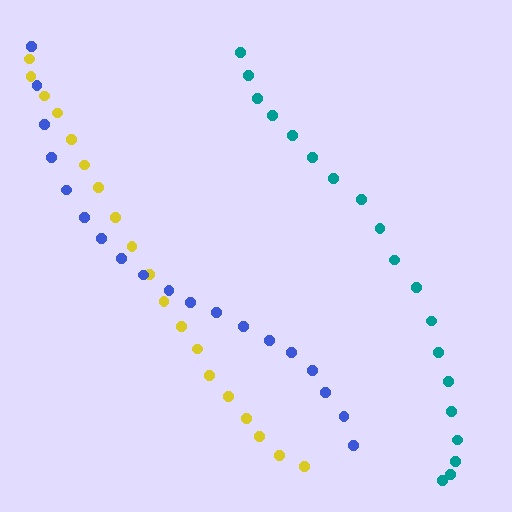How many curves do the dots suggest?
There are 3 distinct paths.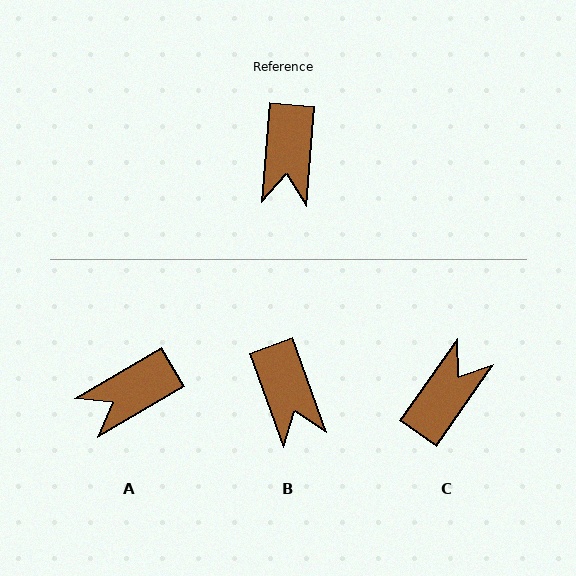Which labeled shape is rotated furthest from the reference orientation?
C, about 150 degrees away.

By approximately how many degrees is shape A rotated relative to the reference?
Approximately 55 degrees clockwise.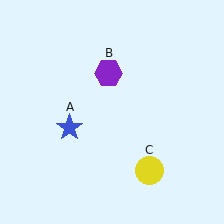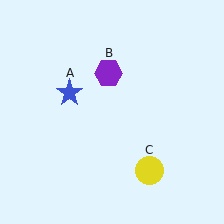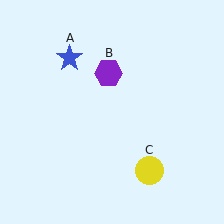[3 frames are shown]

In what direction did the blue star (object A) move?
The blue star (object A) moved up.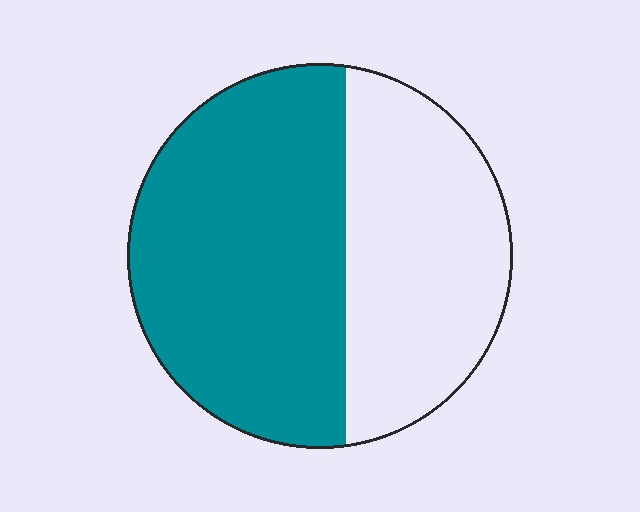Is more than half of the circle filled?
Yes.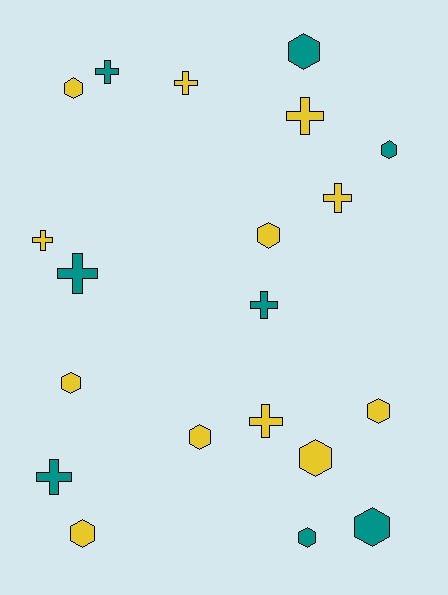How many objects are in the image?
There are 20 objects.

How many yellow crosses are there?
There are 5 yellow crosses.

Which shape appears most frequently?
Hexagon, with 11 objects.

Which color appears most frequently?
Yellow, with 12 objects.